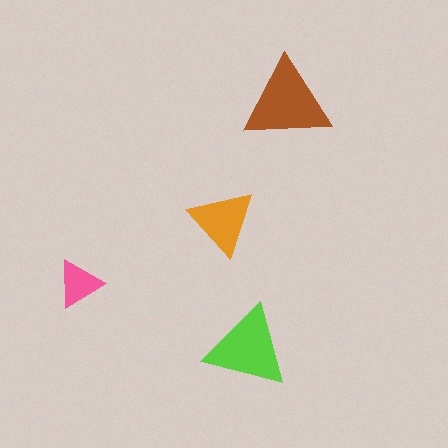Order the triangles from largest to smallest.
the brown one, the lime one, the orange one, the pink one.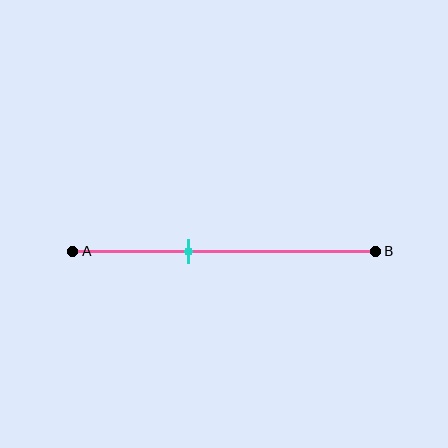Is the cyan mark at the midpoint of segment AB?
No, the mark is at about 40% from A, not at the 50% midpoint.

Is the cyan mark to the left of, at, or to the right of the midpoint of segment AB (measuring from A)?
The cyan mark is to the left of the midpoint of segment AB.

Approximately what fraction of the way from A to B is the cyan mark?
The cyan mark is approximately 40% of the way from A to B.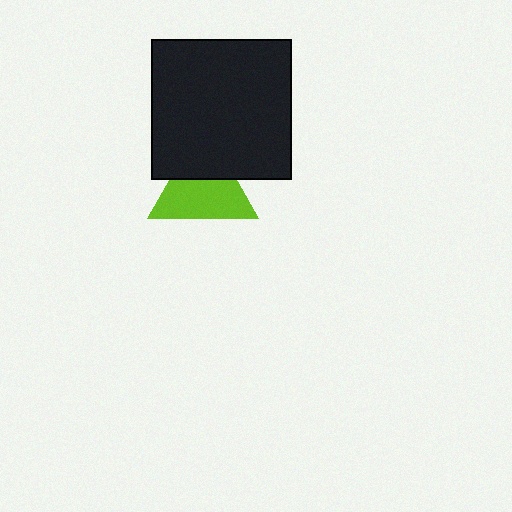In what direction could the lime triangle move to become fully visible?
The lime triangle could move down. That would shift it out from behind the black square entirely.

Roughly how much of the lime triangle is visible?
About half of it is visible (roughly 64%).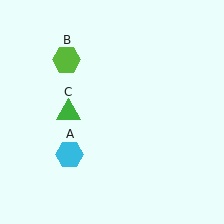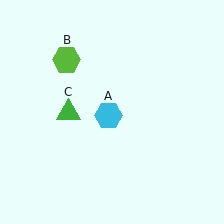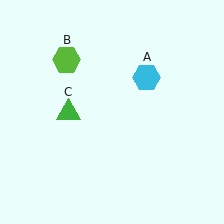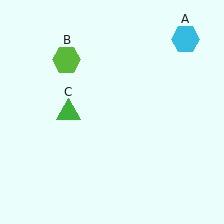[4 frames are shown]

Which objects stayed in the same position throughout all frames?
Lime hexagon (object B) and green triangle (object C) remained stationary.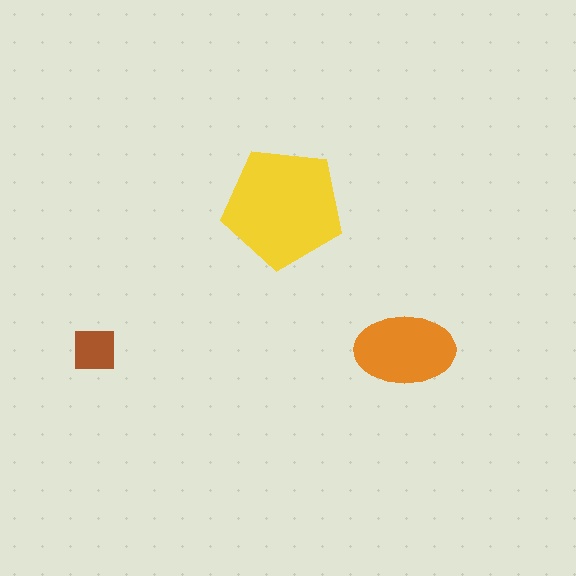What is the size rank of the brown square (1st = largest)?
3rd.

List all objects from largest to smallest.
The yellow pentagon, the orange ellipse, the brown square.